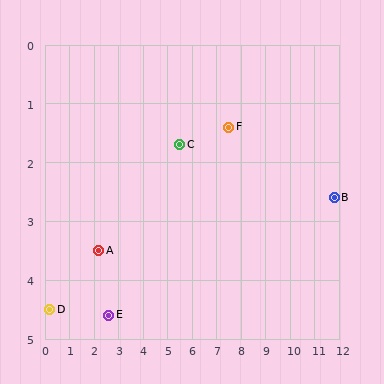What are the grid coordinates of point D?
Point D is at approximately (0.2, 4.5).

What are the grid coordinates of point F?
Point F is at approximately (7.5, 1.4).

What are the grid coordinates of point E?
Point E is at approximately (2.6, 4.6).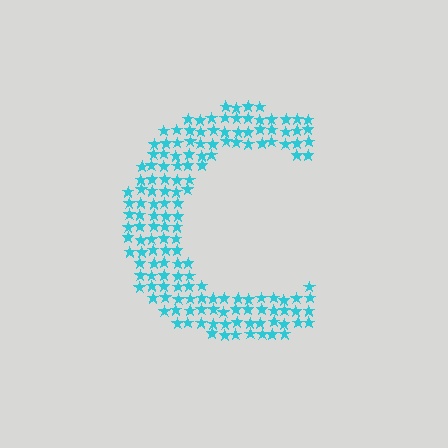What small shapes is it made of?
It is made of small stars.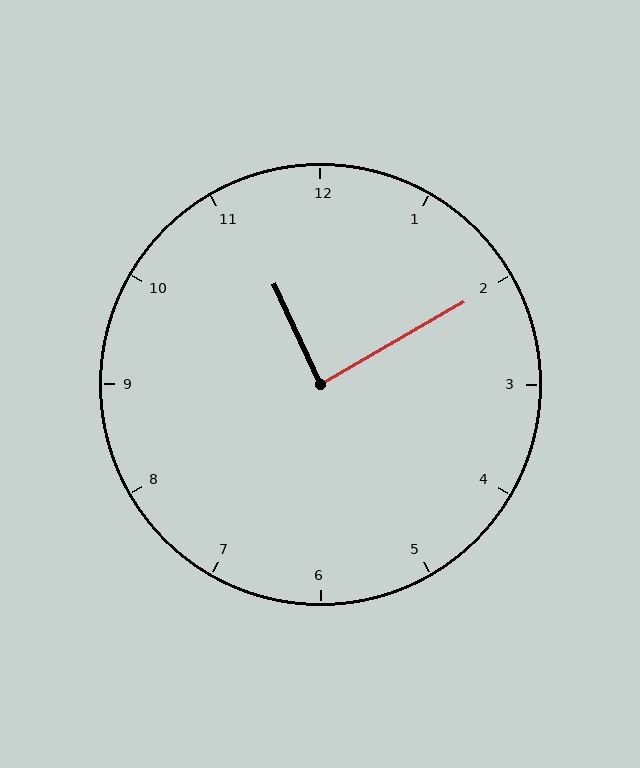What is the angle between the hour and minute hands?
Approximately 85 degrees.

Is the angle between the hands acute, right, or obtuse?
It is right.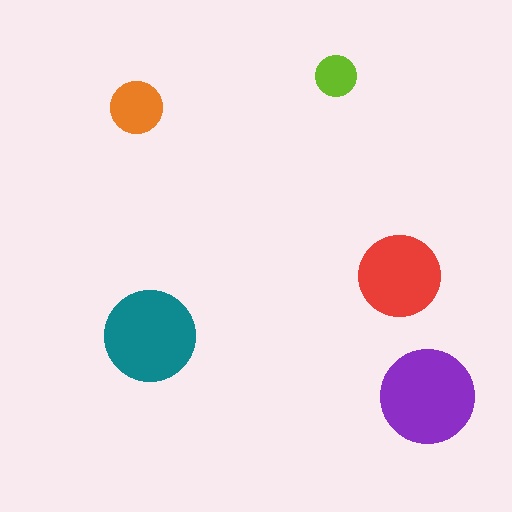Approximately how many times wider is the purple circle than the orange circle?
About 2 times wider.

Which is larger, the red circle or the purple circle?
The purple one.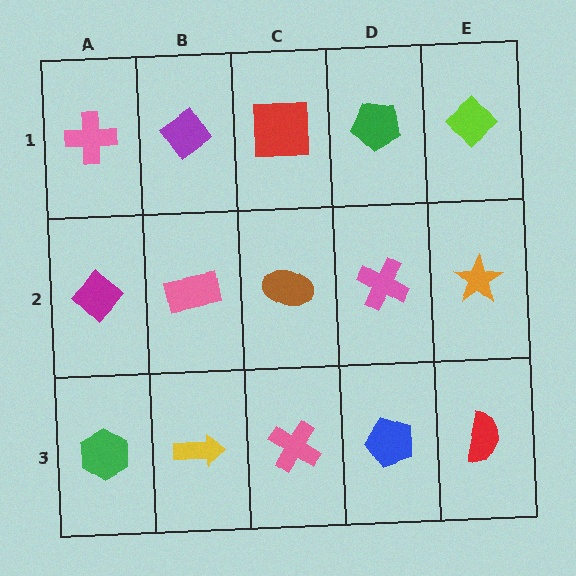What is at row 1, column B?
A purple diamond.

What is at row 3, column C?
A pink cross.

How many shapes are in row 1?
5 shapes.